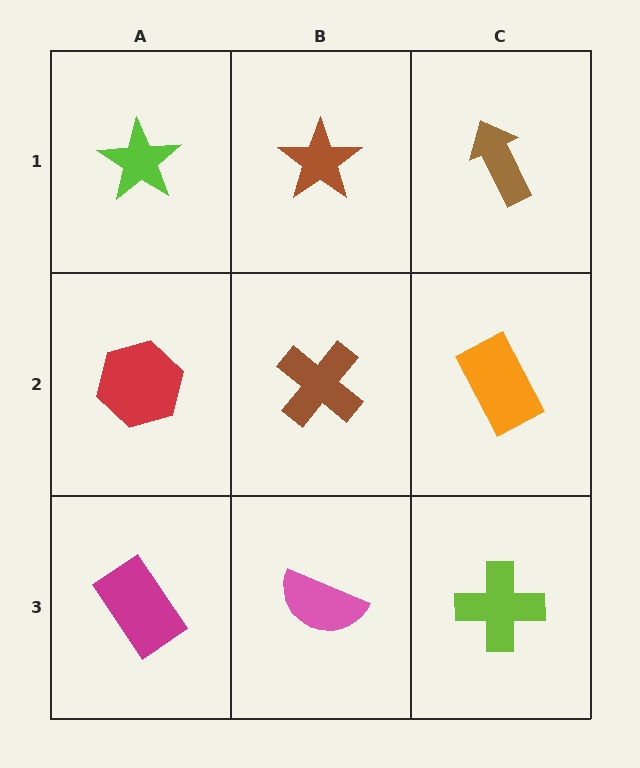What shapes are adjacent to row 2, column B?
A brown star (row 1, column B), a pink semicircle (row 3, column B), a red hexagon (row 2, column A), an orange rectangle (row 2, column C).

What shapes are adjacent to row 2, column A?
A lime star (row 1, column A), a magenta rectangle (row 3, column A), a brown cross (row 2, column B).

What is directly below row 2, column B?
A pink semicircle.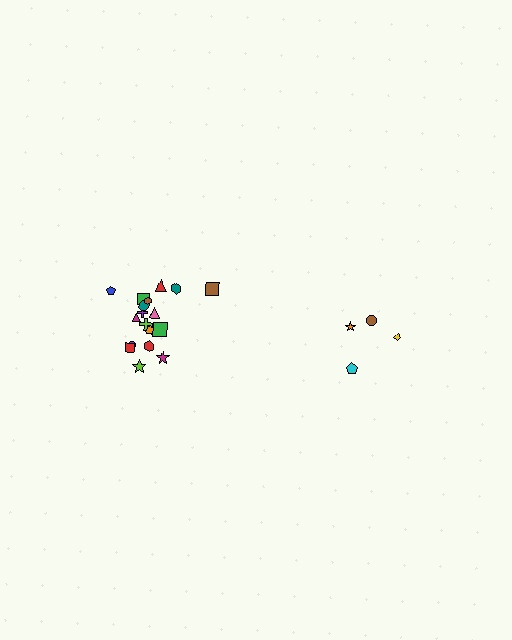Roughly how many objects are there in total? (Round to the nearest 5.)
Roughly 20 objects in total.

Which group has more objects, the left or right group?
The left group.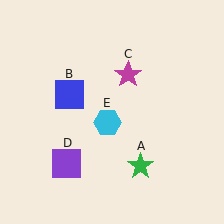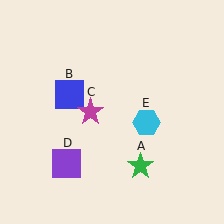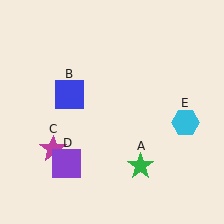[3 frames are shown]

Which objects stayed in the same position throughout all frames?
Green star (object A) and blue square (object B) and purple square (object D) remained stationary.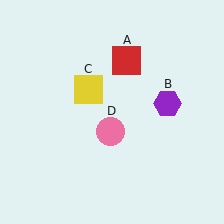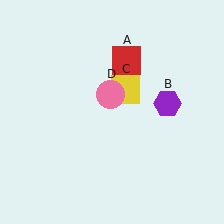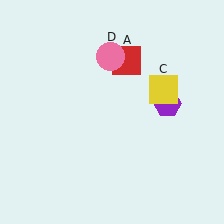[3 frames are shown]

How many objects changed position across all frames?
2 objects changed position: yellow square (object C), pink circle (object D).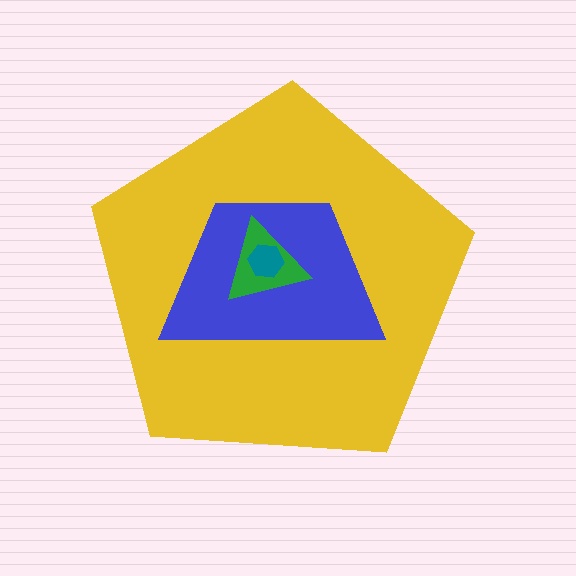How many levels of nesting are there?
4.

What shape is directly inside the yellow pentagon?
The blue trapezoid.